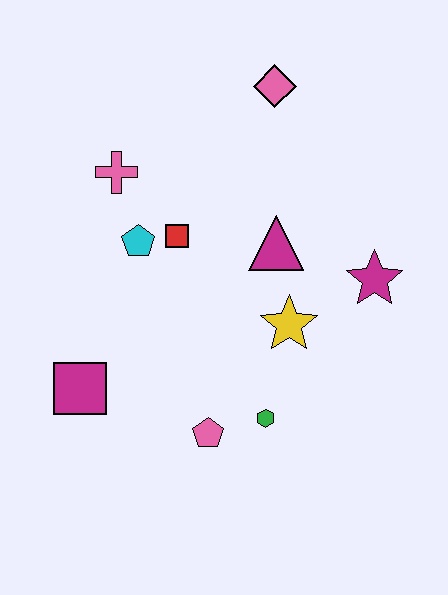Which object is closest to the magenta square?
The pink pentagon is closest to the magenta square.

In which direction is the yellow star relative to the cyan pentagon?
The yellow star is to the right of the cyan pentagon.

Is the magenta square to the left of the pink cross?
Yes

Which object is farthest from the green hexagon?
The pink diamond is farthest from the green hexagon.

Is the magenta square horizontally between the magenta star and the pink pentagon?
No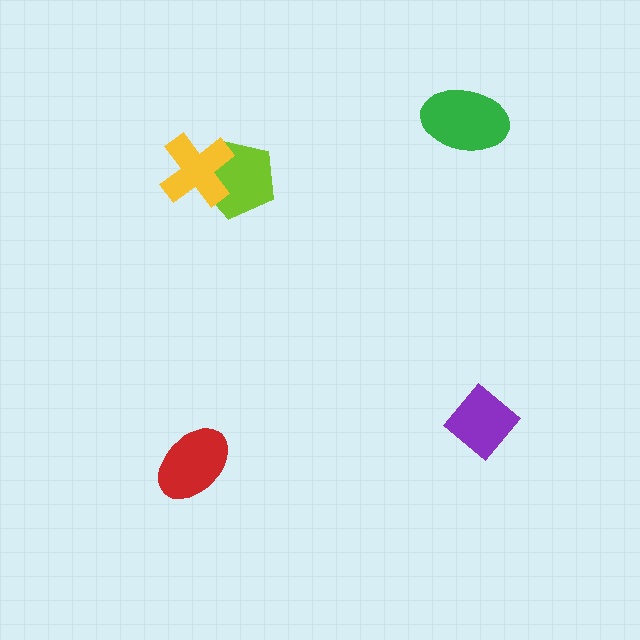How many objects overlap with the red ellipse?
0 objects overlap with the red ellipse.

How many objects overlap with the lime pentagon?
1 object overlaps with the lime pentagon.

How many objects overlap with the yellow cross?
1 object overlaps with the yellow cross.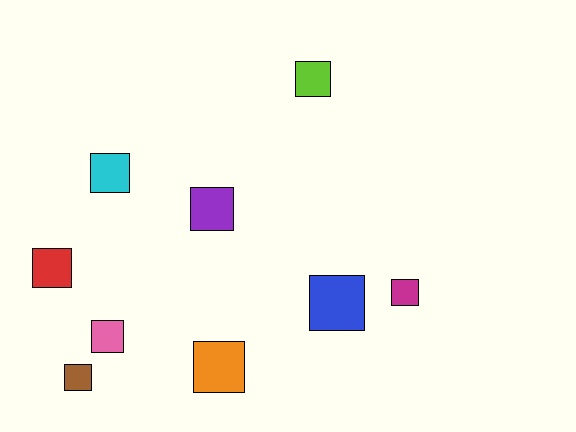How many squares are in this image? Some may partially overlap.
There are 9 squares.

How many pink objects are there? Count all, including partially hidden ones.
There is 1 pink object.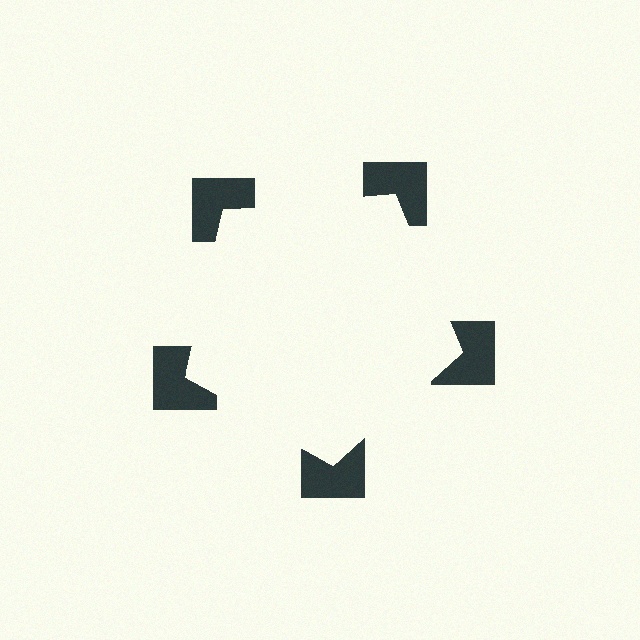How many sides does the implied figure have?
5 sides.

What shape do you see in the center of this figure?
An illusory pentagon — its edges are inferred from the aligned wedge cuts in the notched squares, not physically drawn.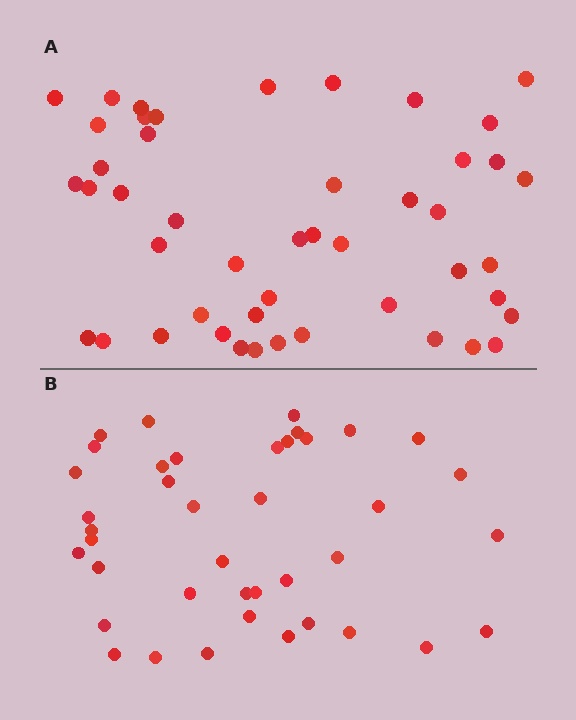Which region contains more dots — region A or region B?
Region A (the top region) has more dots.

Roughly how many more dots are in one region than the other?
Region A has roughly 8 or so more dots than region B.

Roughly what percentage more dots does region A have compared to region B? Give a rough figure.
About 20% more.